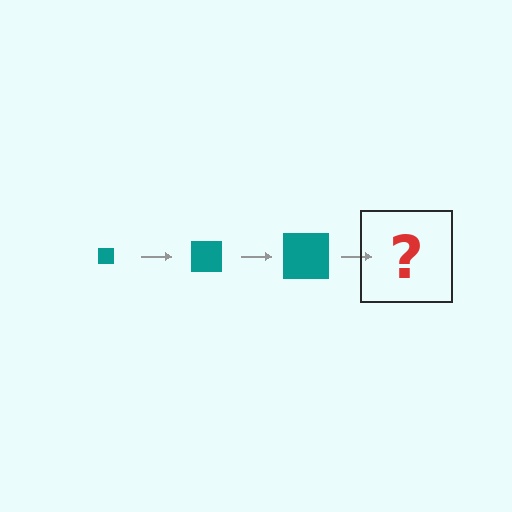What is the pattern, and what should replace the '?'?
The pattern is that the square gets progressively larger each step. The '?' should be a teal square, larger than the previous one.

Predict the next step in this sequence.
The next step is a teal square, larger than the previous one.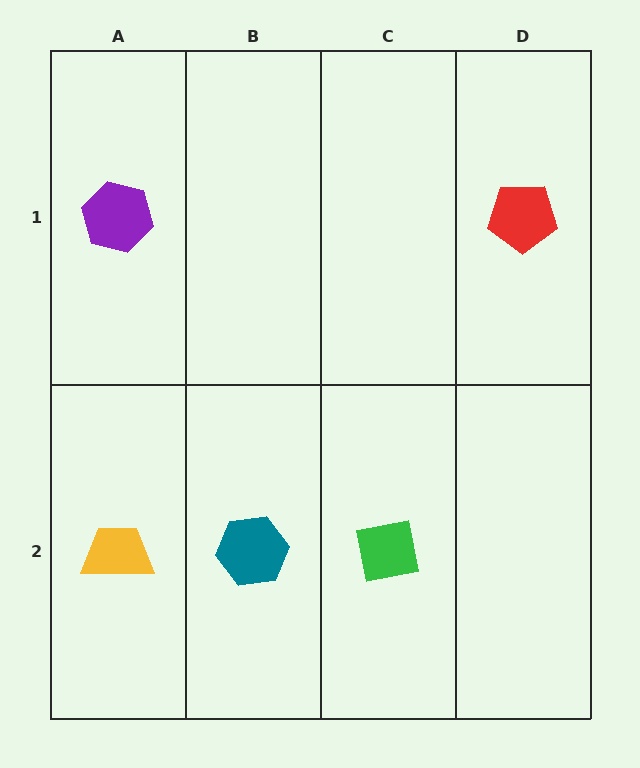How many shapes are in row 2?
3 shapes.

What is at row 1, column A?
A purple hexagon.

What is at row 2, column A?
A yellow trapezoid.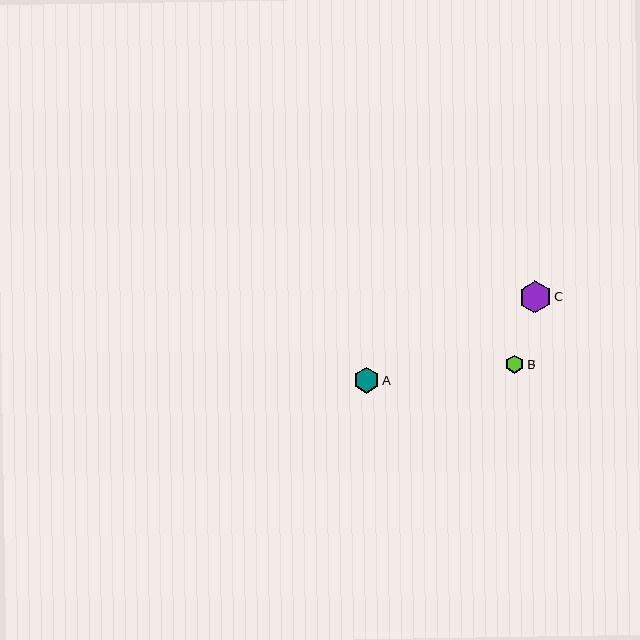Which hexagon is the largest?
Hexagon C is the largest with a size of approximately 32 pixels.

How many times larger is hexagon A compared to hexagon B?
Hexagon A is approximately 1.4 times the size of hexagon B.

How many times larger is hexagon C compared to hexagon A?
Hexagon C is approximately 1.3 times the size of hexagon A.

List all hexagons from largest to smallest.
From largest to smallest: C, A, B.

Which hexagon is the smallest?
Hexagon B is the smallest with a size of approximately 18 pixels.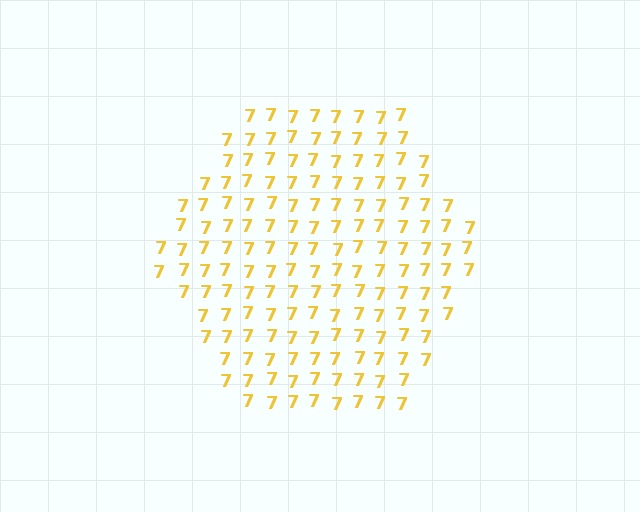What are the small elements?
The small elements are digit 7's.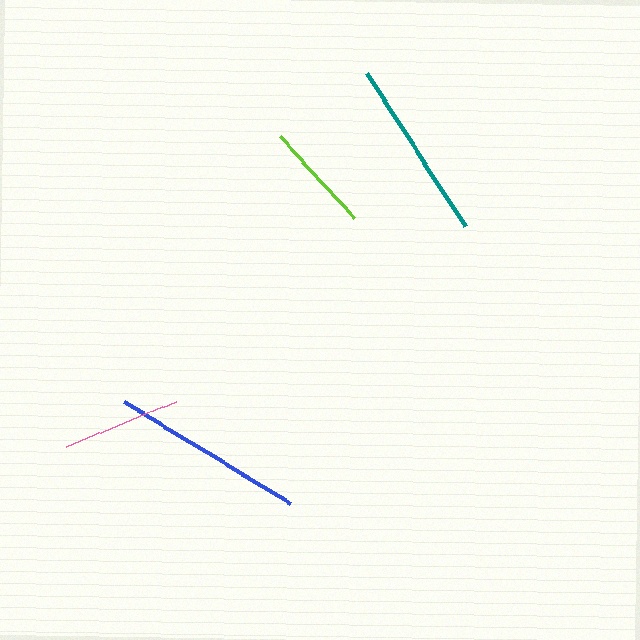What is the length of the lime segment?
The lime segment is approximately 110 pixels long.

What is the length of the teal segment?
The teal segment is approximately 182 pixels long.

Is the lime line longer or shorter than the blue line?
The blue line is longer than the lime line.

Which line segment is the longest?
The blue line is the longest at approximately 195 pixels.